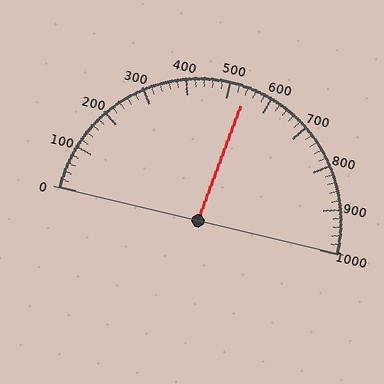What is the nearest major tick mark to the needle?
The nearest major tick mark is 500.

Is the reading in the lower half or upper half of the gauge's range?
The reading is in the upper half of the range (0 to 1000).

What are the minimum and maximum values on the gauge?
The gauge ranges from 0 to 1000.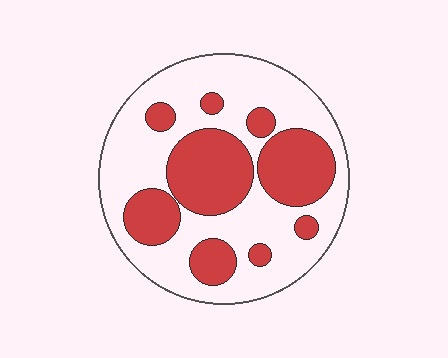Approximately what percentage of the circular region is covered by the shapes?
Approximately 35%.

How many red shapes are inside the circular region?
9.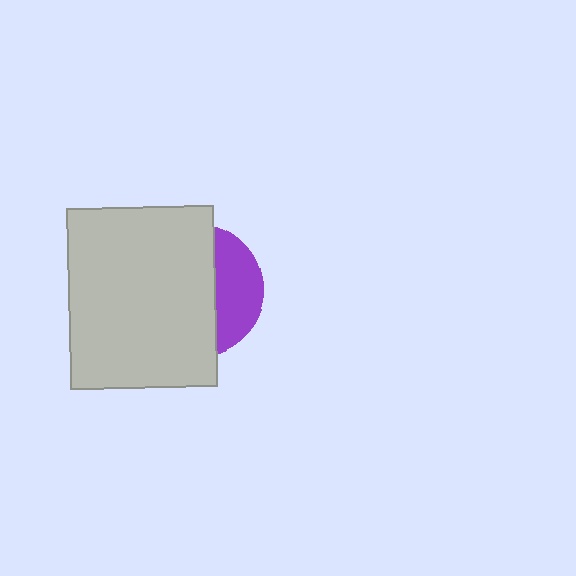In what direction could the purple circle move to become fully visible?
The purple circle could move right. That would shift it out from behind the light gray rectangle entirely.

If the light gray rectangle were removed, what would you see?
You would see the complete purple circle.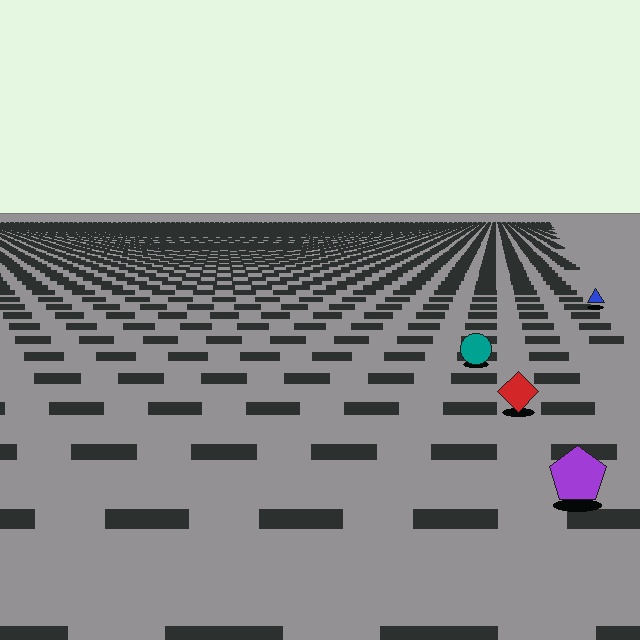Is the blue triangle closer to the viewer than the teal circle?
No. The teal circle is closer — you can tell from the texture gradient: the ground texture is coarser near it.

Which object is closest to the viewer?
The purple pentagon is closest. The texture marks near it are larger and more spread out.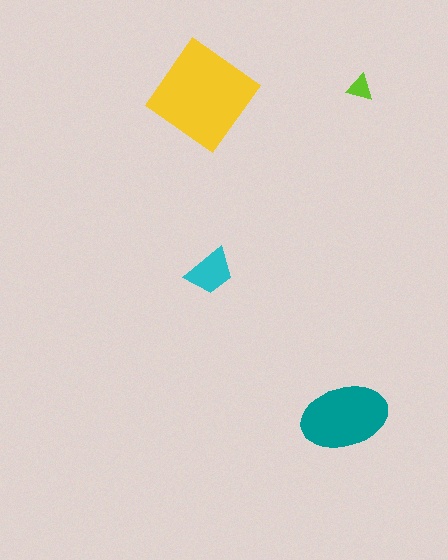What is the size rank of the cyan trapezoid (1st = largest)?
3rd.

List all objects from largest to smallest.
The yellow diamond, the teal ellipse, the cyan trapezoid, the lime triangle.